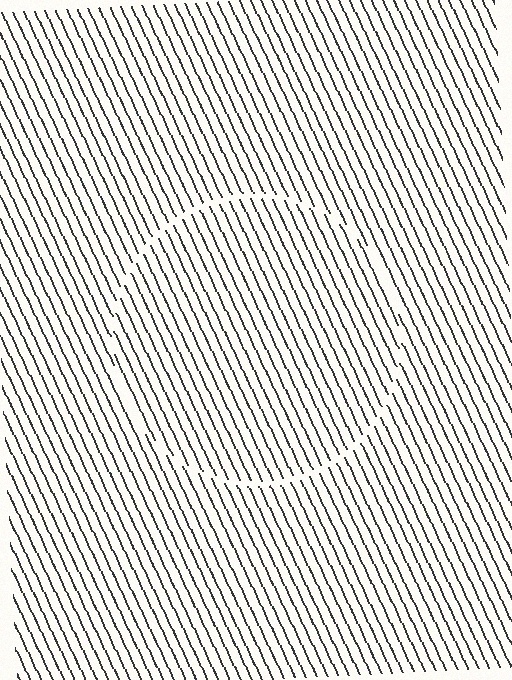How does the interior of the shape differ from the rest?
The interior of the shape contains the same grating, shifted by half a period — the contour is defined by the phase discontinuity where line-ends from the inner and outer gratings abut.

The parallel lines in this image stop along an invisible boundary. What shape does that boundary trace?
An illusory circle. The interior of the shape contains the same grating, shifted by half a period — the contour is defined by the phase discontinuity where line-ends from the inner and outer gratings abut.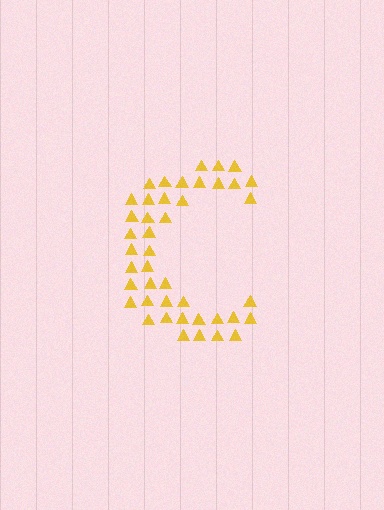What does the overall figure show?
The overall figure shows the letter C.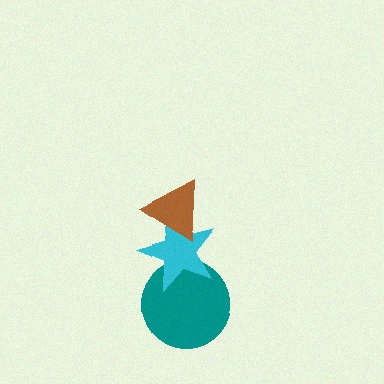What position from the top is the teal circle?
The teal circle is 3rd from the top.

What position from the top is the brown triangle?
The brown triangle is 1st from the top.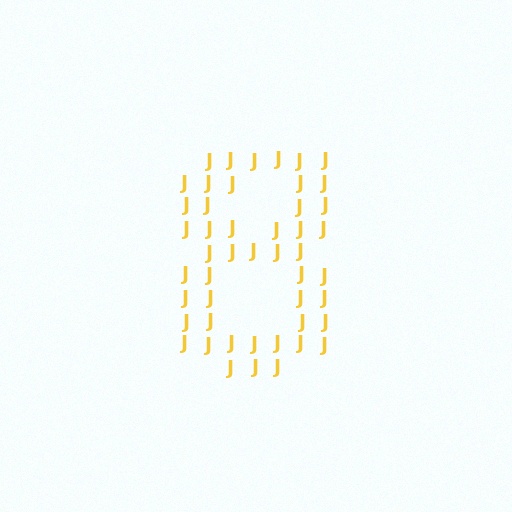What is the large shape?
The large shape is the digit 8.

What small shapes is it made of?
It is made of small letter J's.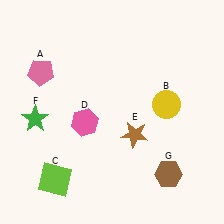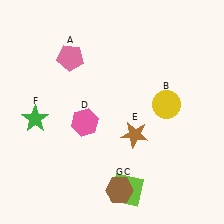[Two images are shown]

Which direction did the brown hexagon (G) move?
The brown hexagon (G) moved left.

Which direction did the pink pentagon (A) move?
The pink pentagon (A) moved right.